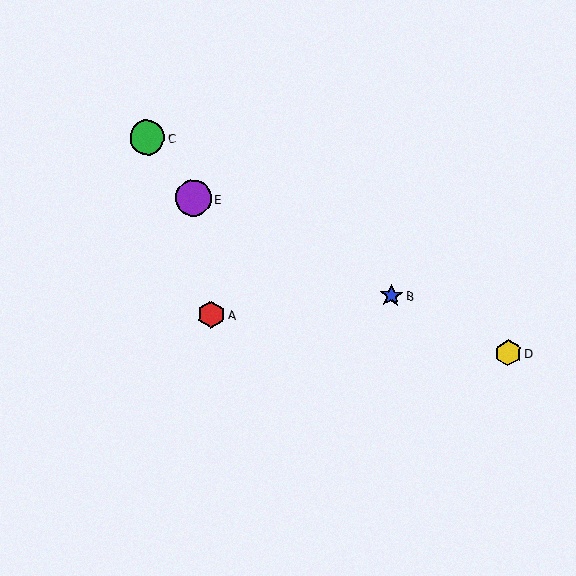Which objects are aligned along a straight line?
Objects B, D, E are aligned along a straight line.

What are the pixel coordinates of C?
Object C is at (147, 137).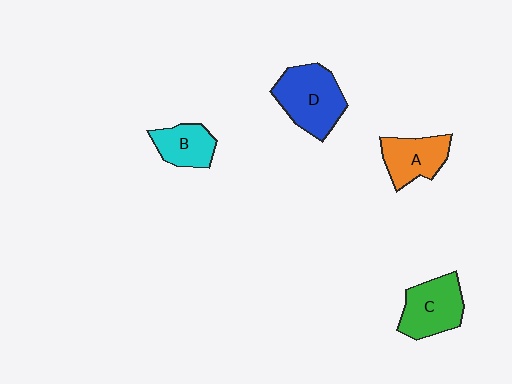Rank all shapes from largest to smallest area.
From largest to smallest: D (blue), C (green), A (orange), B (cyan).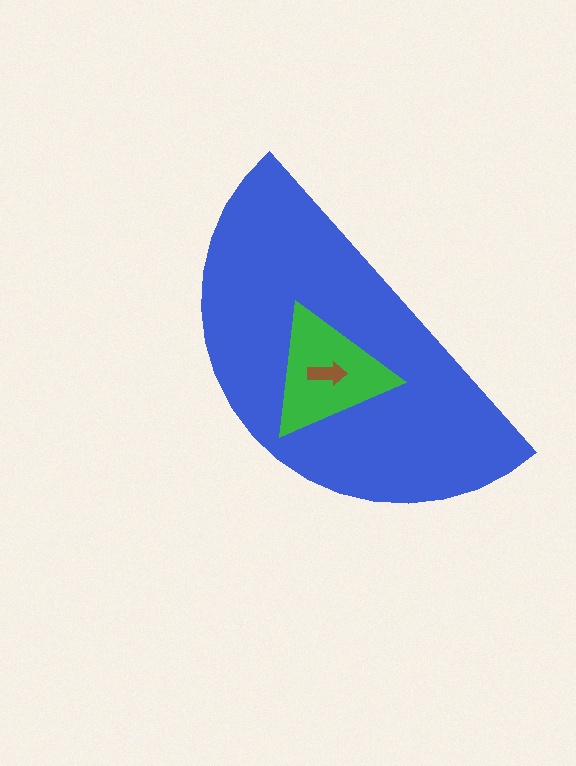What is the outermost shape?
The blue semicircle.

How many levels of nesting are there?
3.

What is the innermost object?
The brown arrow.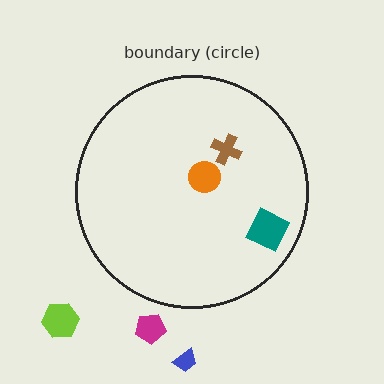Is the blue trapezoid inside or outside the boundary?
Outside.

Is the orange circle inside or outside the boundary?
Inside.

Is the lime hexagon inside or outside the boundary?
Outside.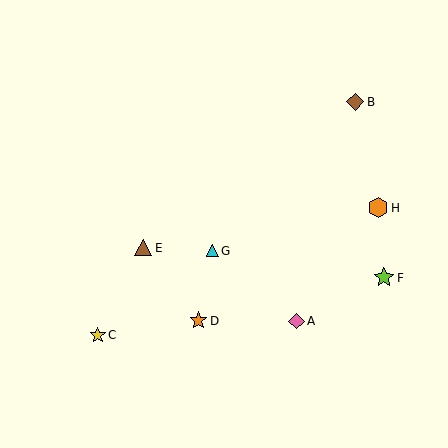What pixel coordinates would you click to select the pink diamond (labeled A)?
Click at (297, 321) to select the pink diamond A.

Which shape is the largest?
The lime star (labeled F) is the largest.